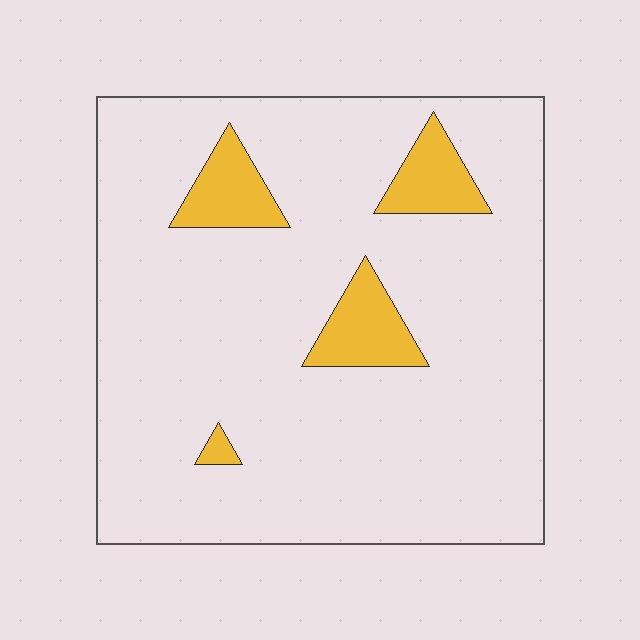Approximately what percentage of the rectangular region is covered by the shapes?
Approximately 10%.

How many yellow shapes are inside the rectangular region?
4.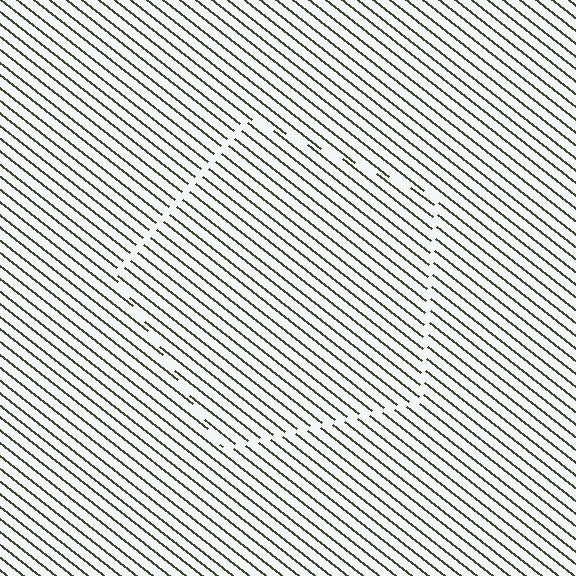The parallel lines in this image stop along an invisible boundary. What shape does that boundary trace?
An illusory pentagon. The interior of the shape contains the same grating, shifted by half a period — the contour is defined by the phase discontinuity where line-ends from the inner and outer gratings abut.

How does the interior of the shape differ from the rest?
The interior of the shape contains the same grating, shifted by half a period — the contour is defined by the phase discontinuity where line-ends from the inner and outer gratings abut.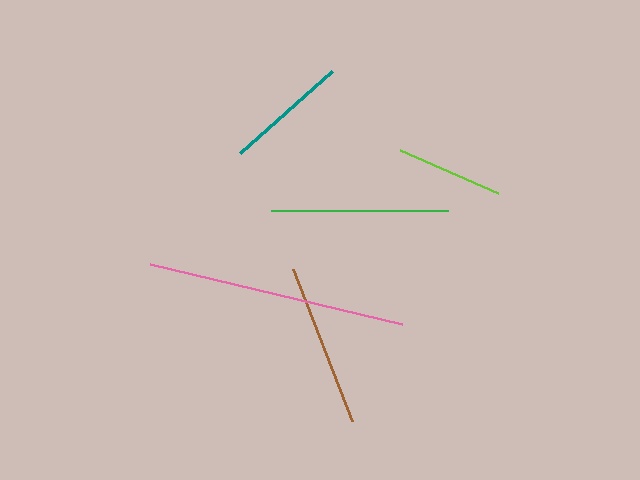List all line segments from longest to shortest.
From longest to shortest: pink, green, brown, teal, lime.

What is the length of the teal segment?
The teal segment is approximately 123 pixels long.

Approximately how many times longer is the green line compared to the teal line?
The green line is approximately 1.4 times the length of the teal line.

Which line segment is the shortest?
The lime line is the shortest at approximately 107 pixels.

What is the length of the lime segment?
The lime segment is approximately 107 pixels long.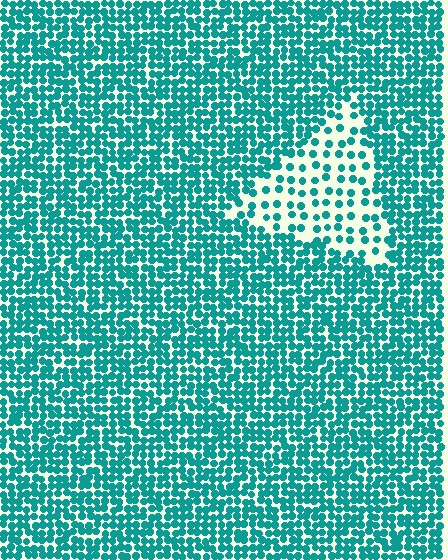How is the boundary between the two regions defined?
The boundary is defined by a change in element density (approximately 2.5x ratio). All elements are the same color, size, and shape.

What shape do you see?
I see a triangle.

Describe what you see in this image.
The image contains small teal elements arranged at two different densities. A triangle-shaped region is visible where the elements are less densely packed than the surrounding area.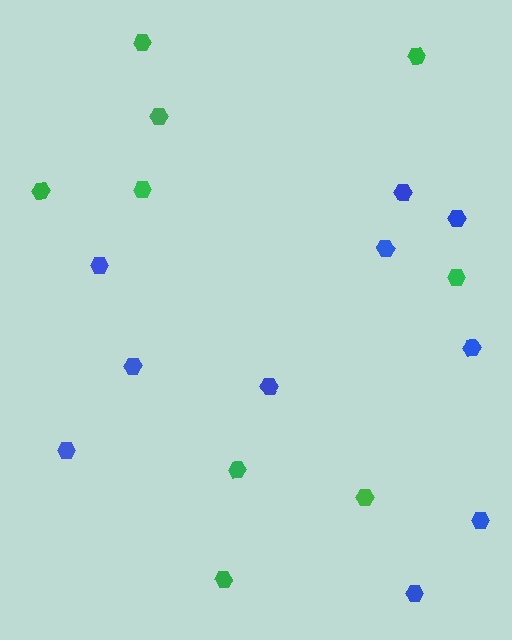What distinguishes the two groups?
There are 2 groups: one group of green hexagons (9) and one group of blue hexagons (10).